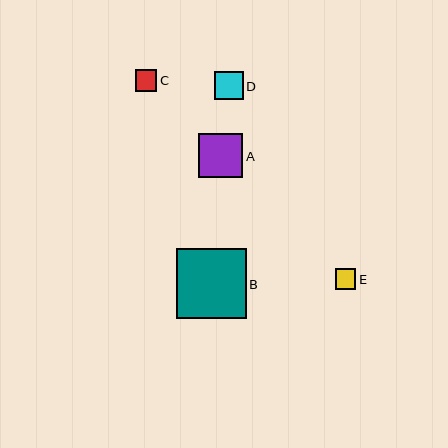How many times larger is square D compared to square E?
Square D is approximately 1.4 times the size of square E.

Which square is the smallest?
Square E is the smallest with a size of approximately 20 pixels.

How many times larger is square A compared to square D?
Square A is approximately 1.6 times the size of square D.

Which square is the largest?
Square B is the largest with a size of approximately 70 pixels.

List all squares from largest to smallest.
From largest to smallest: B, A, D, C, E.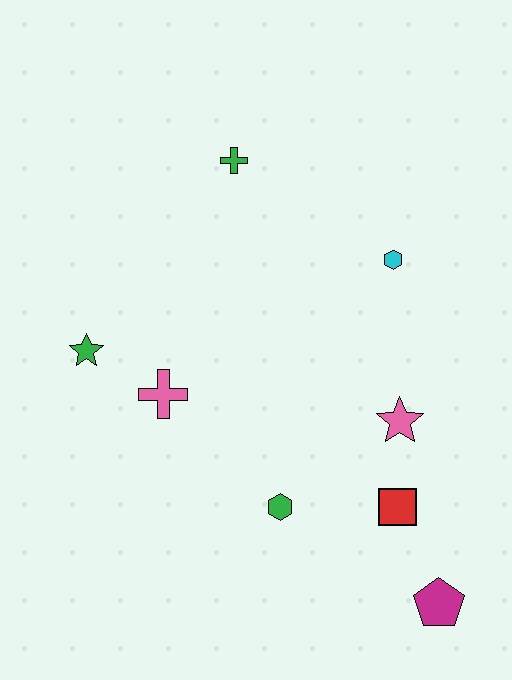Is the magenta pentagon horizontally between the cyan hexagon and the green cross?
No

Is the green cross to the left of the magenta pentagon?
Yes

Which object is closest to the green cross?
The cyan hexagon is closest to the green cross.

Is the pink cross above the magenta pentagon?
Yes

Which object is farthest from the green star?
The magenta pentagon is farthest from the green star.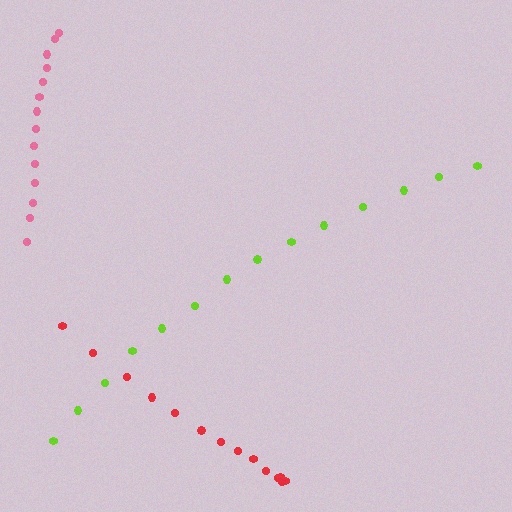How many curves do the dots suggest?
There are 3 distinct paths.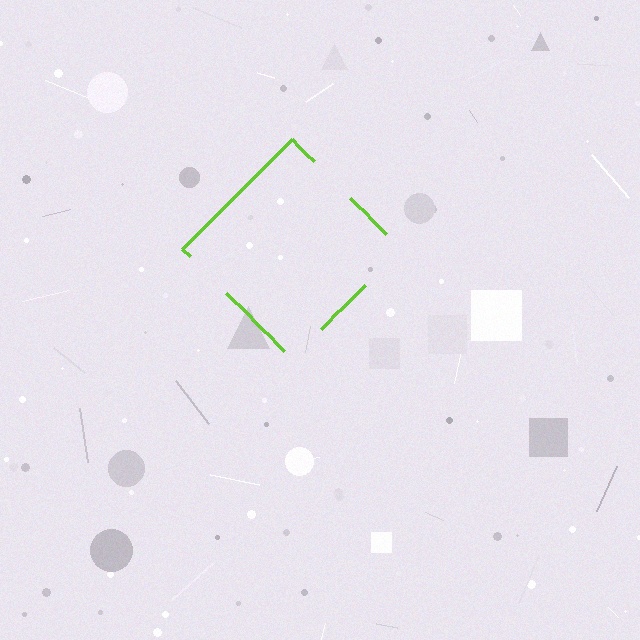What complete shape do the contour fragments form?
The contour fragments form a diamond.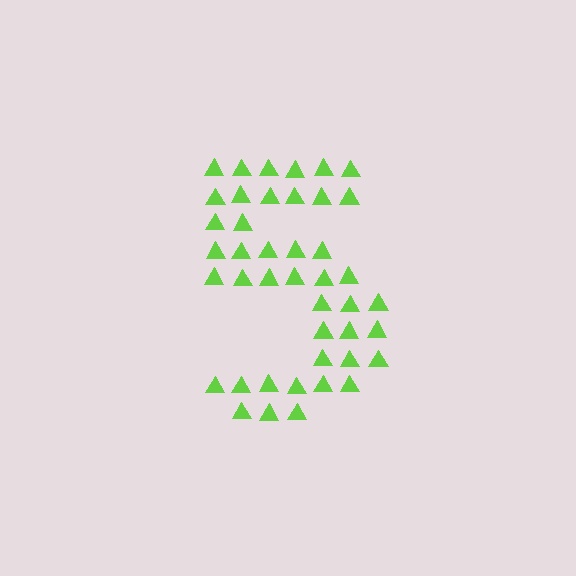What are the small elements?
The small elements are triangles.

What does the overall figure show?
The overall figure shows the digit 5.